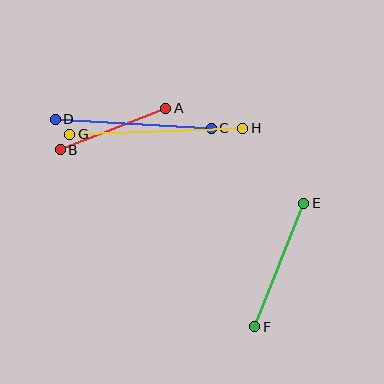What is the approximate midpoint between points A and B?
The midpoint is at approximately (113, 129) pixels.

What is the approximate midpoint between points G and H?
The midpoint is at approximately (156, 131) pixels.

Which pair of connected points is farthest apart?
Points G and H are farthest apart.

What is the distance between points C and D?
The distance is approximately 156 pixels.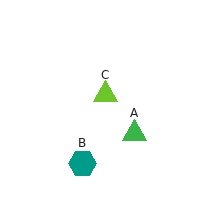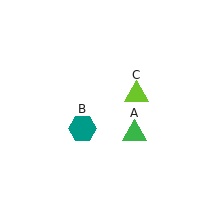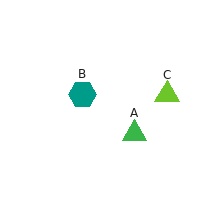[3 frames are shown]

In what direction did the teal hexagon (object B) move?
The teal hexagon (object B) moved up.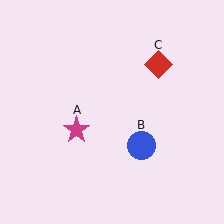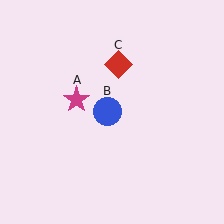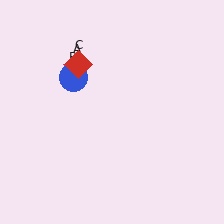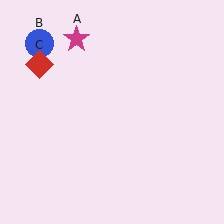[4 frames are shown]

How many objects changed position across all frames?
3 objects changed position: magenta star (object A), blue circle (object B), red diamond (object C).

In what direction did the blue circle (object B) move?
The blue circle (object B) moved up and to the left.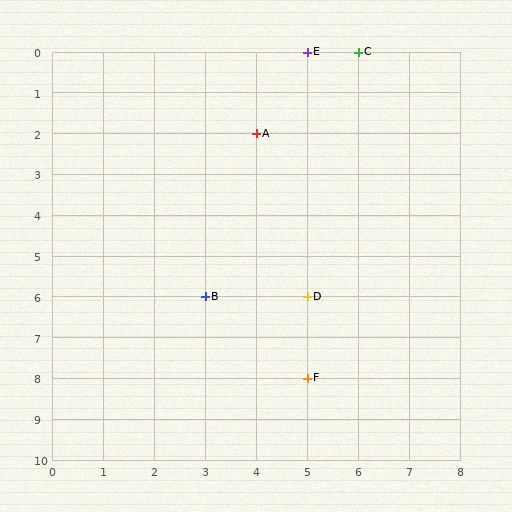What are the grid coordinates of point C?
Point C is at grid coordinates (6, 0).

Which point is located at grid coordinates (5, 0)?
Point E is at (5, 0).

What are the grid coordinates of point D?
Point D is at grid coordinates (5, 6).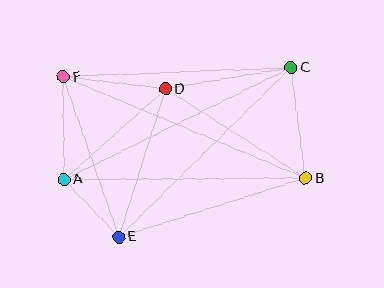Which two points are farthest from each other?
Points B and F are farthest from each other.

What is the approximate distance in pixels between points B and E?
The distance between B and E is approximately 196 pixels.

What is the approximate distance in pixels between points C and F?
The distance between C and F is approximately 228 pixels.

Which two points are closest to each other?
Points A and E are closest to each other.